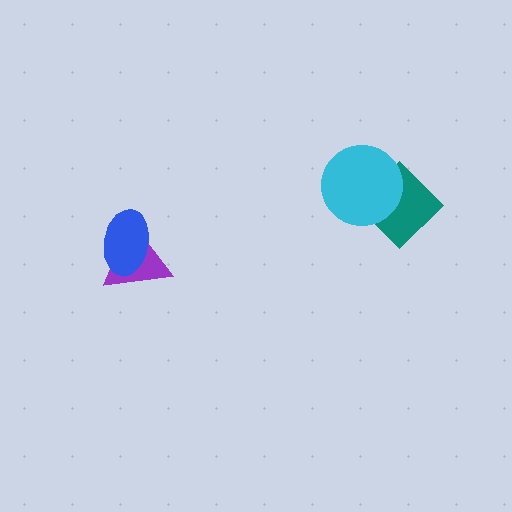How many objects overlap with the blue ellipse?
1 object overlaps with the blue ellipse.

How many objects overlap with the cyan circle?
1 object overlaps with the cyan circle.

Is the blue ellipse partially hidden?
No, no other shape covers it.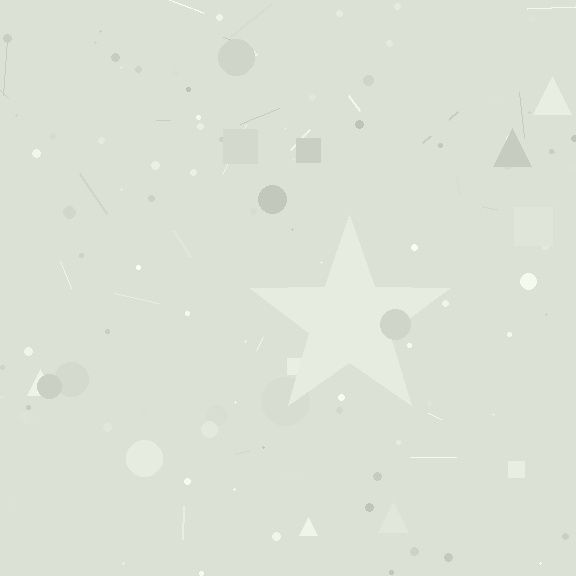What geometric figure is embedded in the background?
A star is embedded in the background.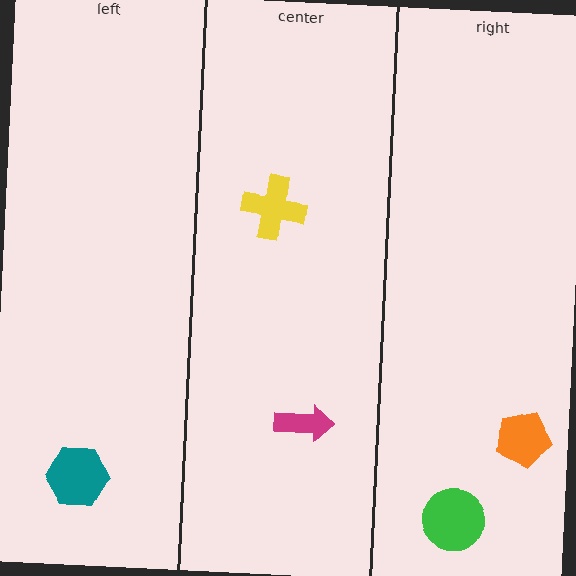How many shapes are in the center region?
2.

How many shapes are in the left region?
1.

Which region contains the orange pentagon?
The right region.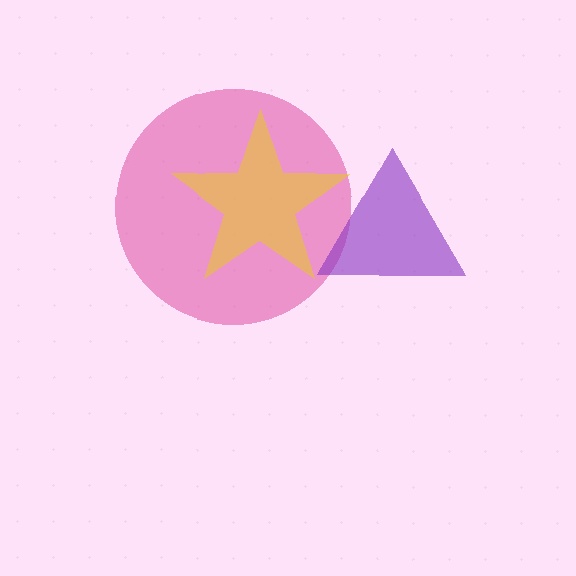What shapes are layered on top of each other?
The layered shapes are: a pink circle, a yellow star, a purple triangle.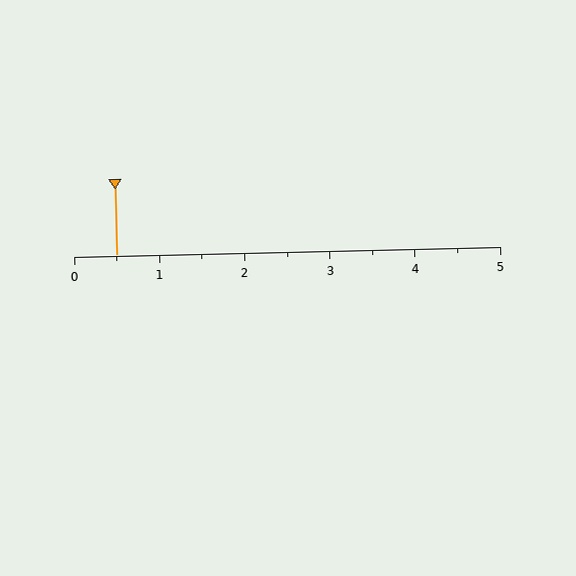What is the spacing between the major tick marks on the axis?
The major ticks are spaced 1 apart.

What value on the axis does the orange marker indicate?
The marker indicates approximately 0.5.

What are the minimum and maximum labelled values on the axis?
The axis runs from 0 to 5.